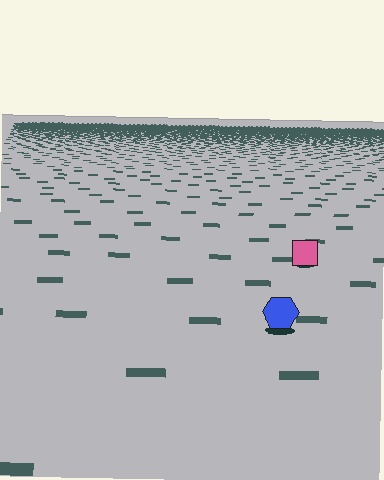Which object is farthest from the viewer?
The pink square is farthest from the viewer. It appears smaller and the ground texture around it is denser.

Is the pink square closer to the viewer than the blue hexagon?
No. The blue hexagon is closer — you can tell from the texture gradient: the ground texture is coarser near it.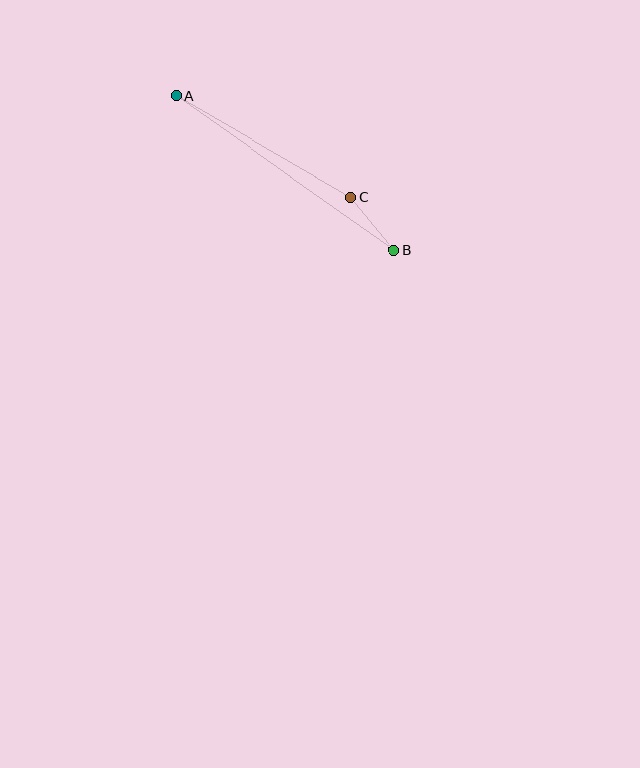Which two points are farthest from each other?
Points A and B are farthest from each other.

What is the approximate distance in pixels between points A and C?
The distance between A and C is approximately 202 pixels.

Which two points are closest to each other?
Points B and C are closest to each other.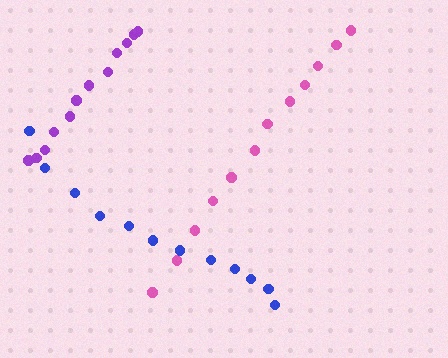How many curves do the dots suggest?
There are 3 distinct paths.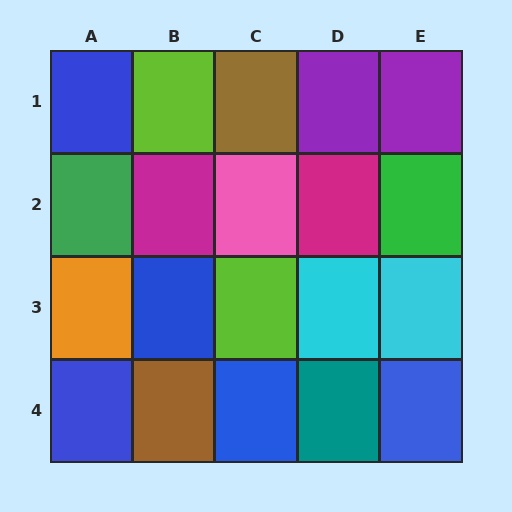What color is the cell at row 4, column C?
Blue.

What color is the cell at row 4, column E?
Blue.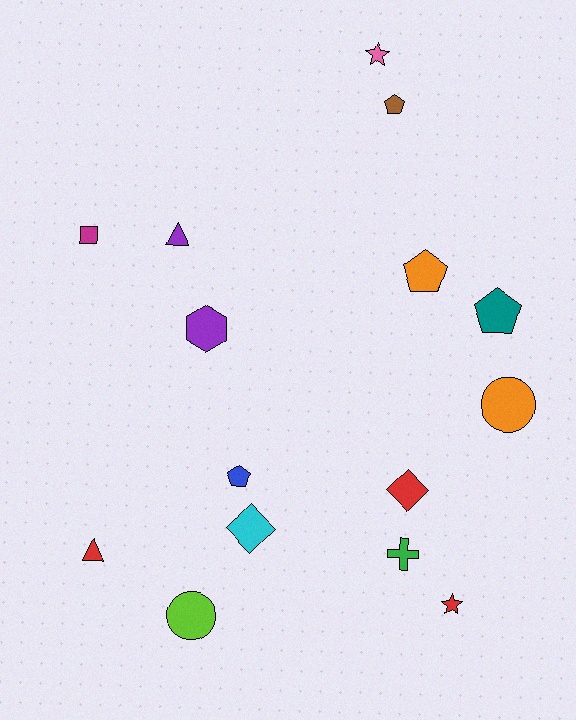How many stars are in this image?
There are 2 stars.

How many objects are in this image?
There are 15 objects.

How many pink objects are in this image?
There is 1 pink object.